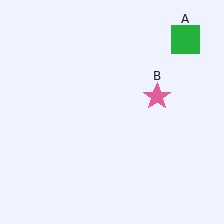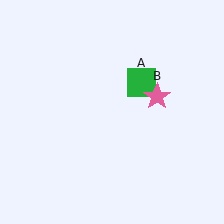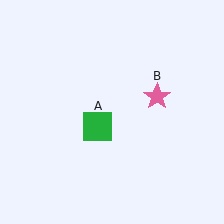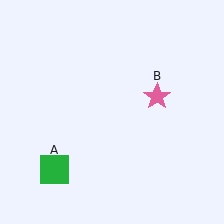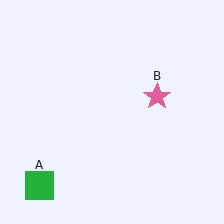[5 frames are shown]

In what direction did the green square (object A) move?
The green square (object A) moved down and to the left.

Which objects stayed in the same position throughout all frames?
Pink star (object B) remained stationary.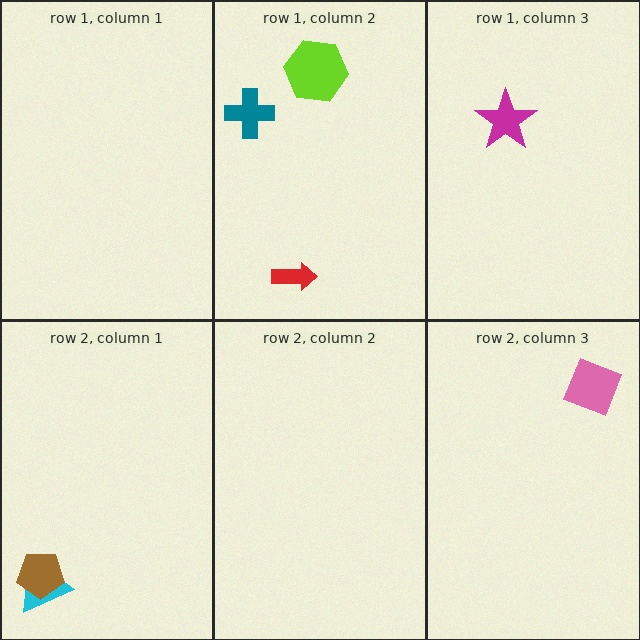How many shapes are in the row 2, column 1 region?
2.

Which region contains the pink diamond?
The row 2, column 3 region.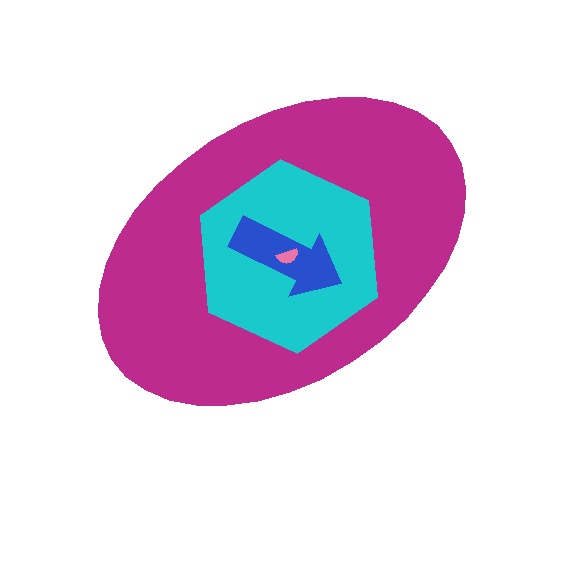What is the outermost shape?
The magenta ellipse.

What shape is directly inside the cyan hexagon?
The blue arrow.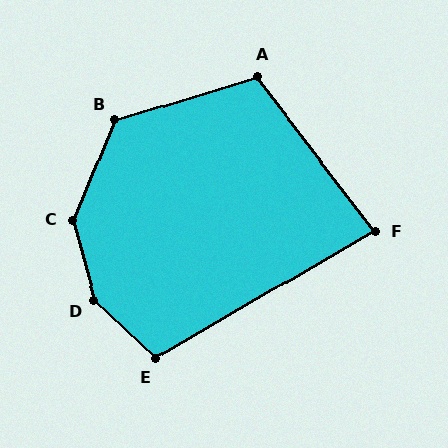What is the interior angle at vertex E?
Approximately 107 degrees (obtuse).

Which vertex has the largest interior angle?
D, at approximately 148 degrees.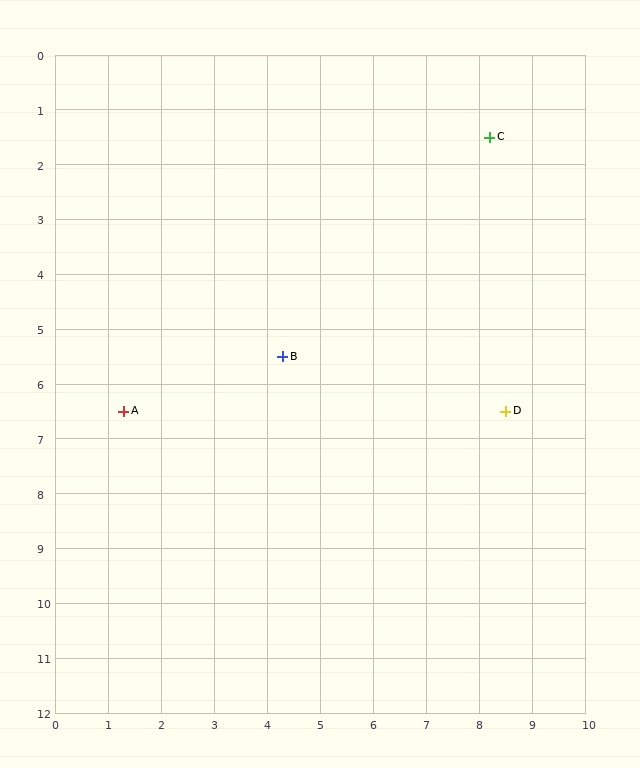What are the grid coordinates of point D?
Point D is at approximately (8.5, 6.5).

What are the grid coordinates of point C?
Point C is at approximately (8.2, 1.5).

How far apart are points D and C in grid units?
Points D and C are about 5.0 grid units apart.